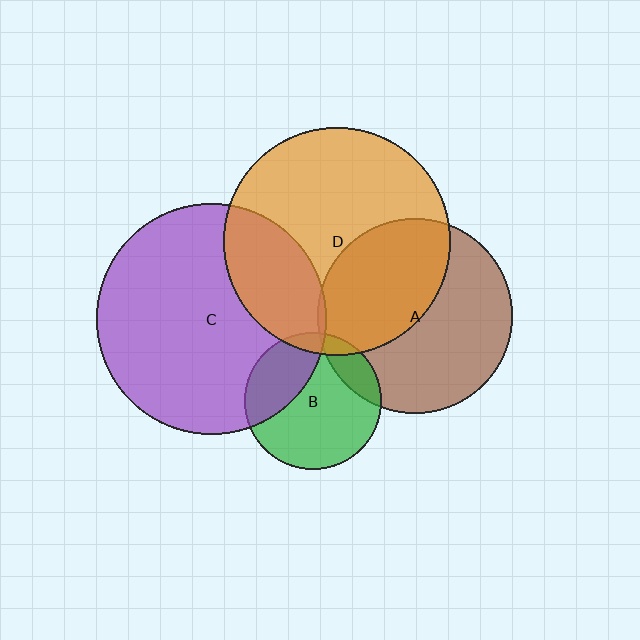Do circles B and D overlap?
Yes.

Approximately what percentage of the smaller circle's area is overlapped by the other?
Approximately 10%.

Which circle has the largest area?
Circle C (purple).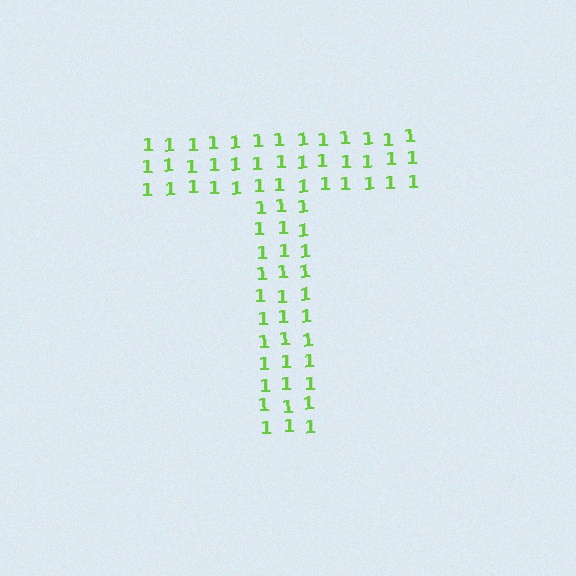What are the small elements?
The small elements are digit 1's.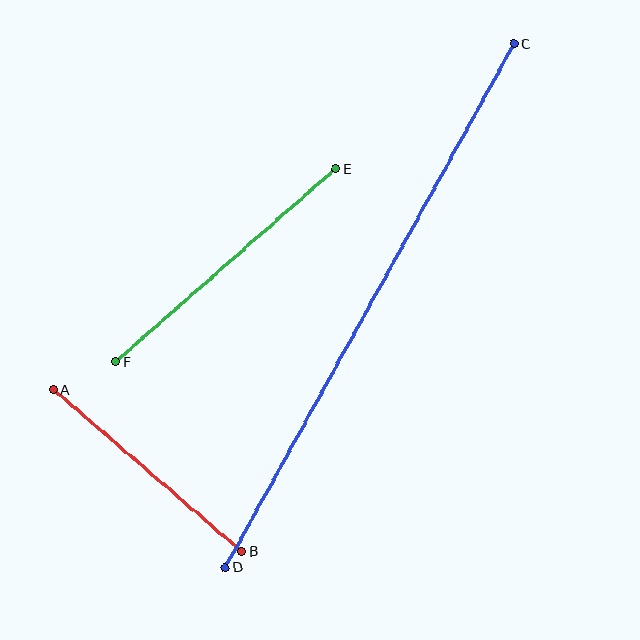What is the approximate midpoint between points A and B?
The midpoint is at approximately (147, 471) pixels.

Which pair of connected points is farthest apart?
Points C and D are farthest apart.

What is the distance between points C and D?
The distance is approximately 598 pixels.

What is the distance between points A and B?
The distance is approximately 248 pixels.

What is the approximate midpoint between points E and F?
The midpoint is at approximately (226, 265) pixels.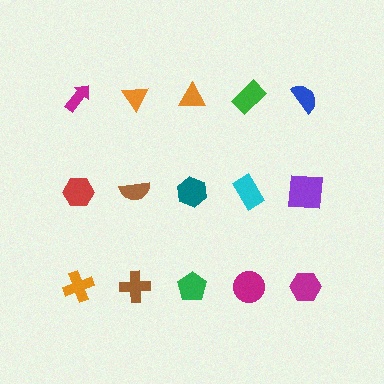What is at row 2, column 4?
A cyan rectangle.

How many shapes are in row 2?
5 shapes.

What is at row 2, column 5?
A purple square.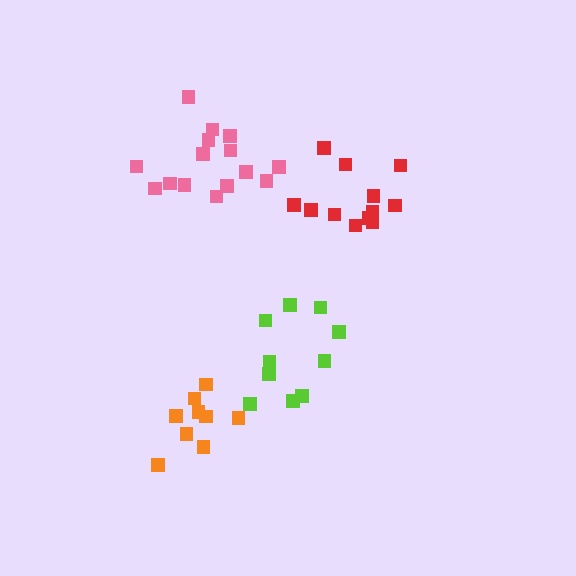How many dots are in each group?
Group 1: 12 dots, Group 2: 15 dots, Group 3: 10 dots, Group 4: 9 dots (46 total).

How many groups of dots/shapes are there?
There are 4 groups.